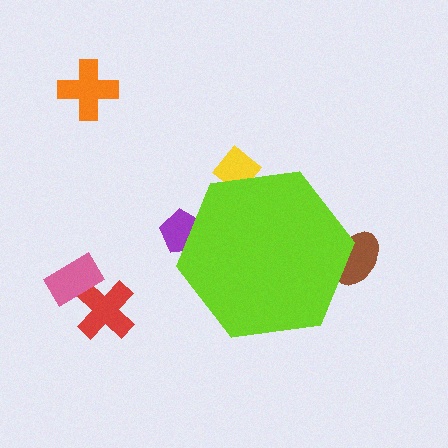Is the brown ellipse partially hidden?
Yes, the brown ellipse is partially hidden behind the lime hexagon.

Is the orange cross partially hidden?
No, the orange cross is fully visible.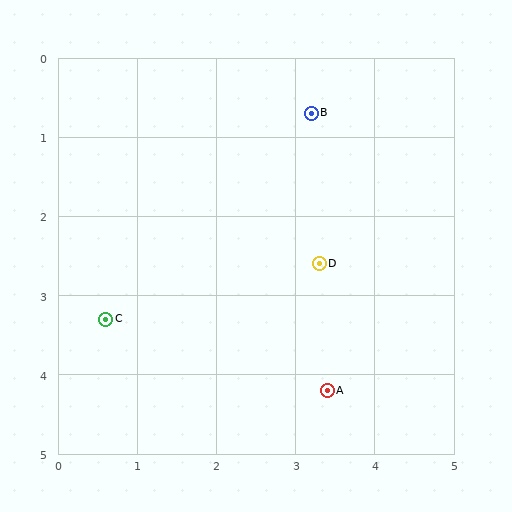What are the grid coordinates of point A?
Point A is at approximately (3.4, 4.2).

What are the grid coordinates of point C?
Point C is at approximately (0.6, 3.3).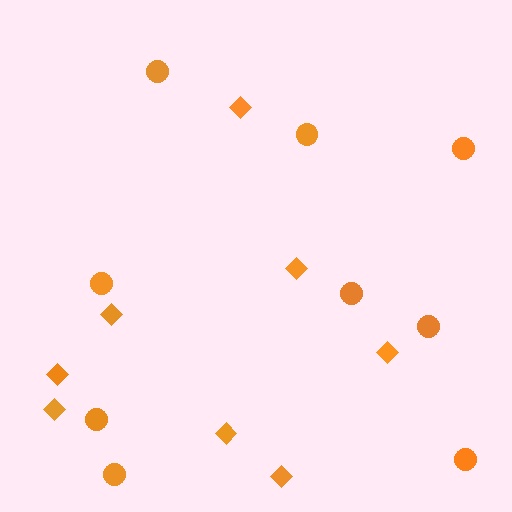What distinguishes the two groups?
There are 2 groups: one group of diamonds (8) and one group of circles (9).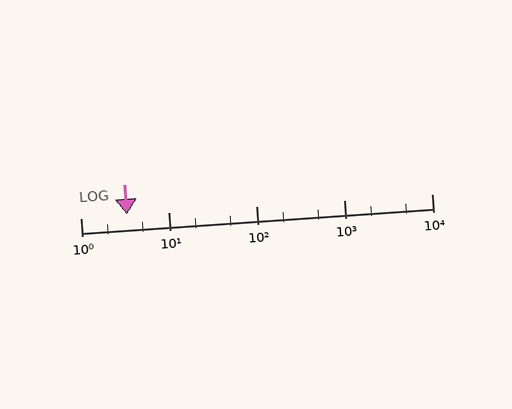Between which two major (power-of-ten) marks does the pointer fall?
The pointer is between 1 and 10.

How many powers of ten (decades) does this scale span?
The scale spans 4 decades, from 1 to 10000.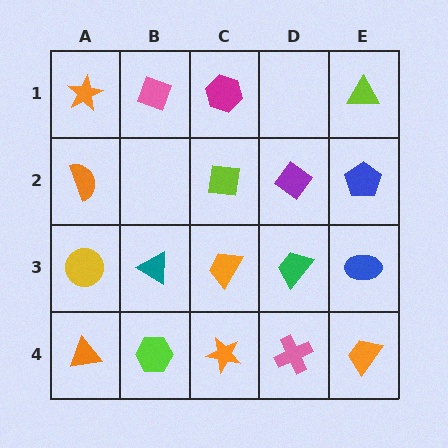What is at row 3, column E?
A blue ellipse.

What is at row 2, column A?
An orange semicircle.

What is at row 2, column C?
A lime square.